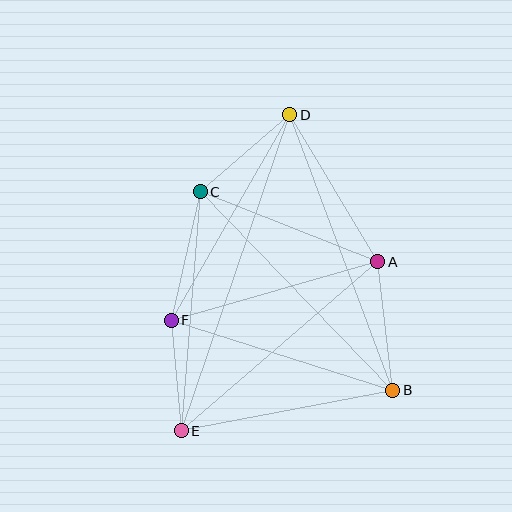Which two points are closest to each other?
Points E and F are closest to each other.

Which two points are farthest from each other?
Points D and E are farthest from each other.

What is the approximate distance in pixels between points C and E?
The distance between C and E is approximately 240 pixels.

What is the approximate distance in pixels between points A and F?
The distance between A and F is approximately 214 pixels.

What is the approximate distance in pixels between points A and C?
The distance between A and C is approximately 190 pixels.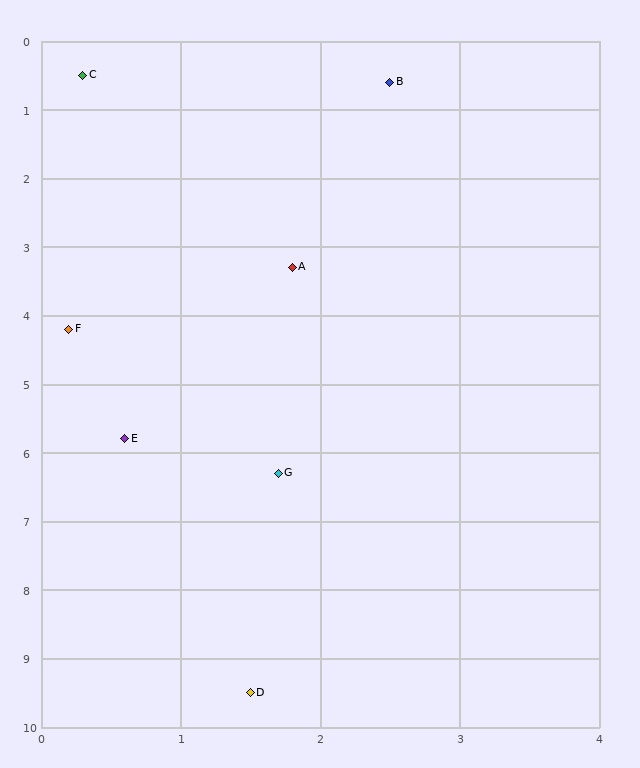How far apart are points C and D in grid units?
Points C and D are about 9.1 grid units apart.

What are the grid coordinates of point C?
Point C is at approximately (0.3, 0.5).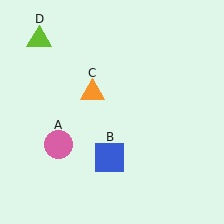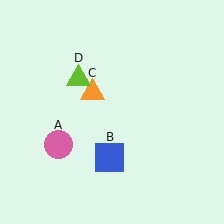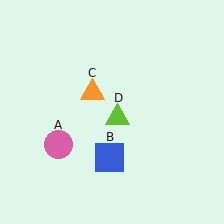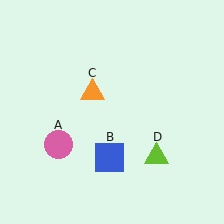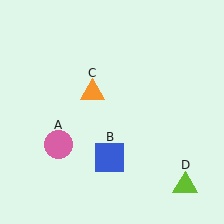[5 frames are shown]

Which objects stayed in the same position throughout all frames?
Pink circle (object A) and blue square (object B) and orange triangle (object C) remained stationary.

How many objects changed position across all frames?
1 object changed position: lime triangle (object D).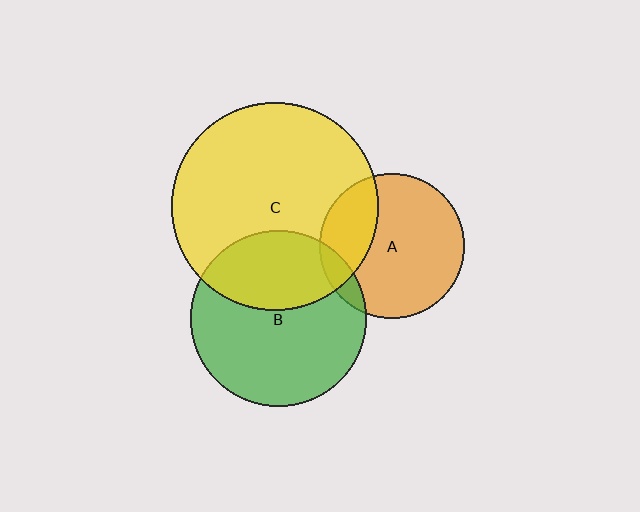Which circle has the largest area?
Circle C (yellow).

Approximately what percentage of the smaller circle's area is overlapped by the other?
Approximately 25%.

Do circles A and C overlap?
Yes.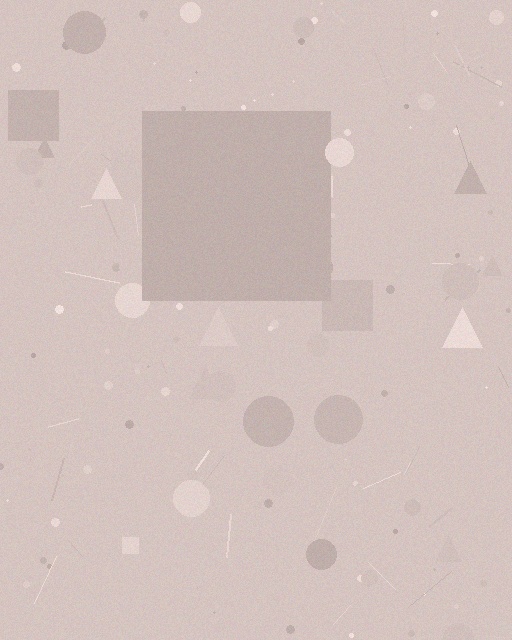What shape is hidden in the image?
A square is hidden in the image.